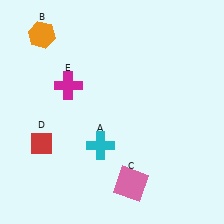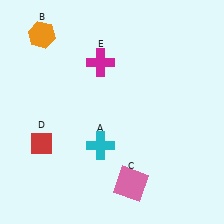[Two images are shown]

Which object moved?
The magenta cross (E) moved right.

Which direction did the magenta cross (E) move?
The magenta cross (E) moved right.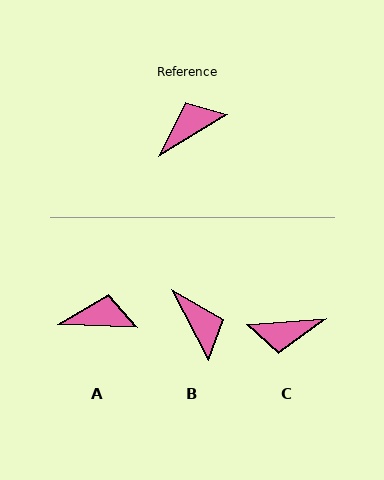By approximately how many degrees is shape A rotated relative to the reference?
Approximately 33 degrees clockwise.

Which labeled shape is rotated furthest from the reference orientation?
C, about 153 degrees away.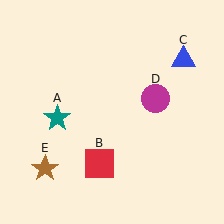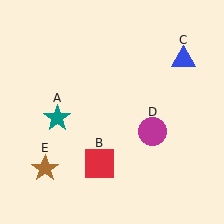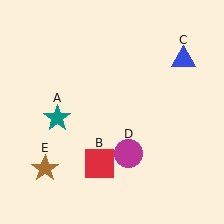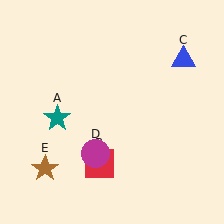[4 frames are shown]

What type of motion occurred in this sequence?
The magenta circle (object D) rotated clockwise around the center of the scene.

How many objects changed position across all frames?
1 object changed position: magenta circle (object D).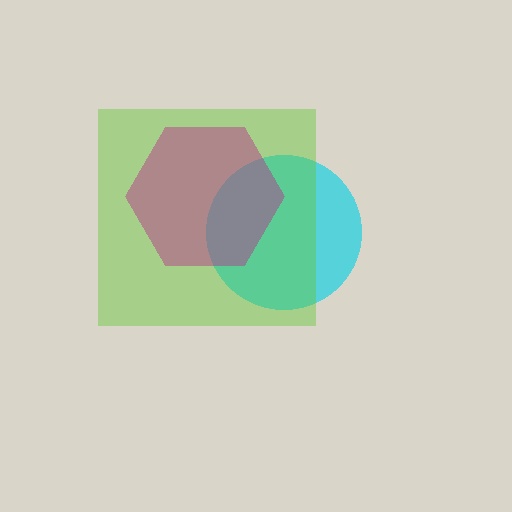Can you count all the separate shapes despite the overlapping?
Yes, there are 3 separate shapes.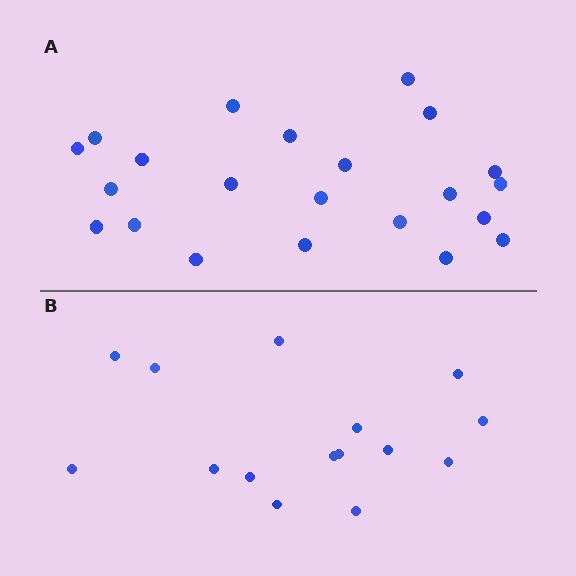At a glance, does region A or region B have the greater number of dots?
Region A (the top region) has more dots.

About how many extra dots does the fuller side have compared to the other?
Region A has roughly 8 or so more dots than region B.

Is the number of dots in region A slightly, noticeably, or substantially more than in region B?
Region A has substantially more. The ratio is roughly 1.5 to 1.